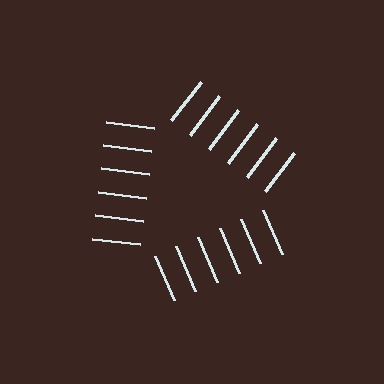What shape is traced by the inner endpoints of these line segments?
An illusory triangle — the line segments terminate on its edges but no continuous stroke is drawn.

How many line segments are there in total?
18 — 6 along each of the 3 edges.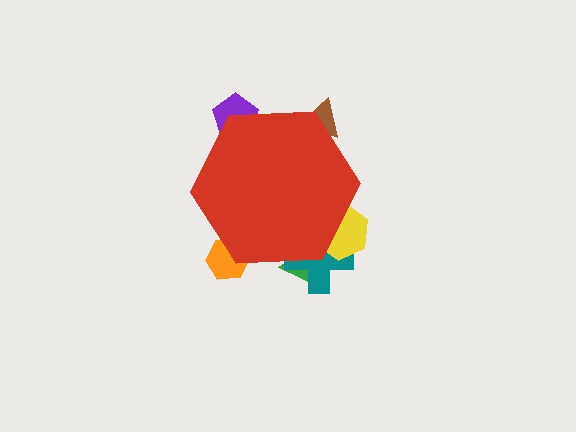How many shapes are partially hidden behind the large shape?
6 shapes are partially hidden.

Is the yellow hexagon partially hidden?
Yes, the yellow hexagon is partially hidden behind the red hexagon.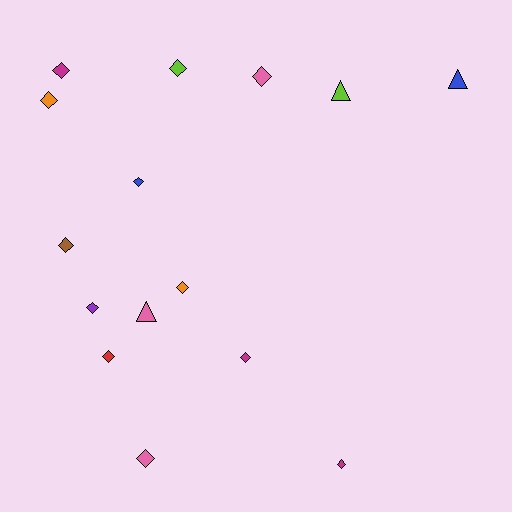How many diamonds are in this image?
There are 12 diamonds.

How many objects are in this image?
There are 15 objects.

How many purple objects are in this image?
There is 1 purple object.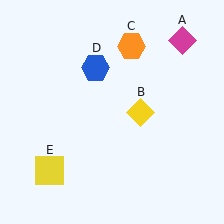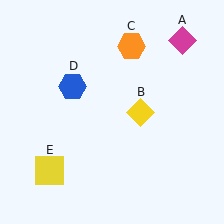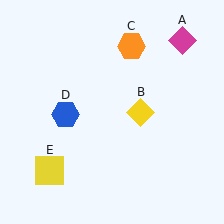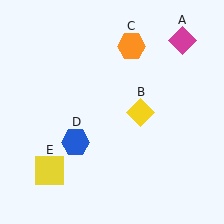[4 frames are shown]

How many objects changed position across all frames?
1 object changed position: blue hexagon (object D).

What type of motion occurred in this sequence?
The blue hexagon (object D) rotated counterclockwise around the center of the scene.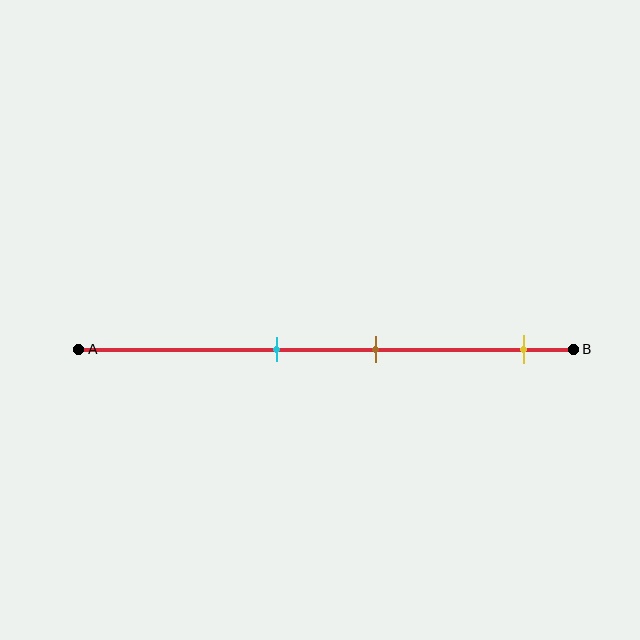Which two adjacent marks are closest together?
The cyan and brown marks are the closest adjacent pair.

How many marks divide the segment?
There are 3 marks dividing the segment.